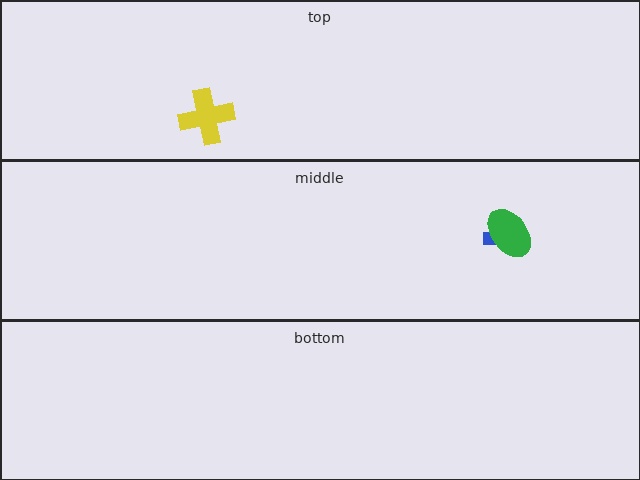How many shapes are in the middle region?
2.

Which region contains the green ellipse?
The middle region.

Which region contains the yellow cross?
The top region.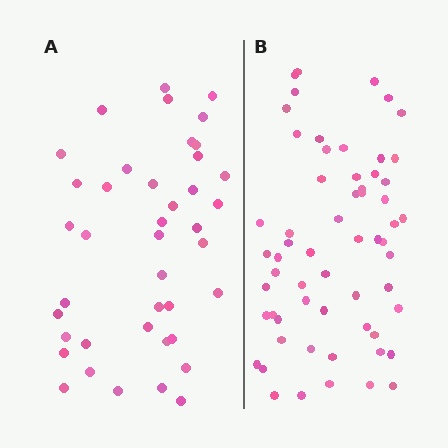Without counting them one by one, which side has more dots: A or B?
Region B (the right region) has more dots.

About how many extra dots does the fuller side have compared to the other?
Region B has approximately 20 more dots than region A.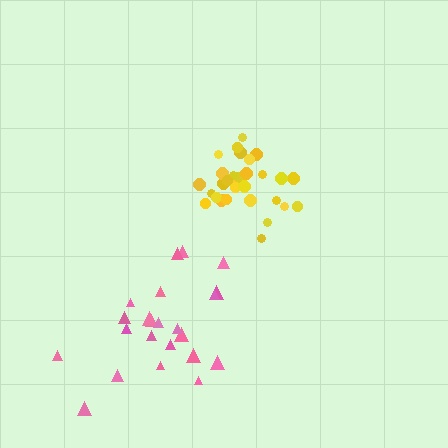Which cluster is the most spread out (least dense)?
Pink.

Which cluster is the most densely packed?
Yellow.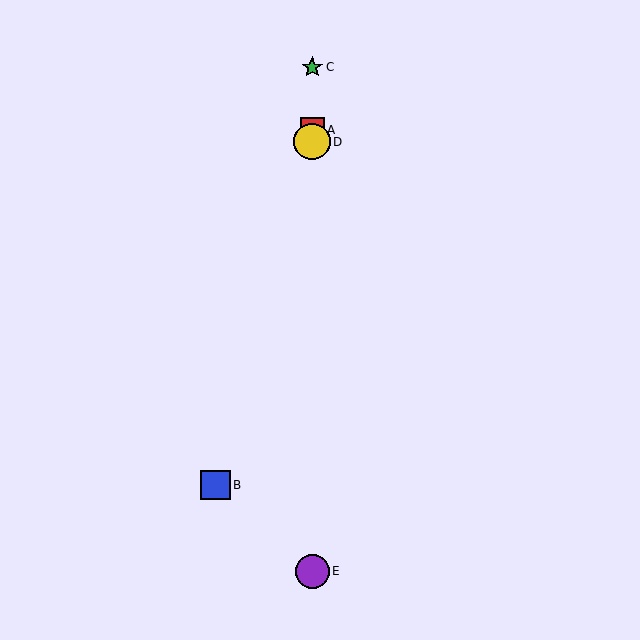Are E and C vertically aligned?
Yes, both are at x≈312.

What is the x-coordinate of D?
Object D is at x≈312.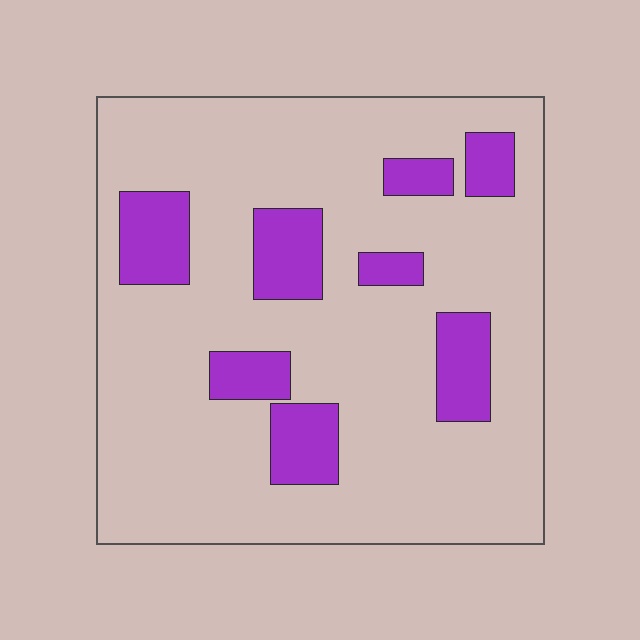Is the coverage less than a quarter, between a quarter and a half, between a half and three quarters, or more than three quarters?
Less than a quarter.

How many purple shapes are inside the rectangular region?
8.